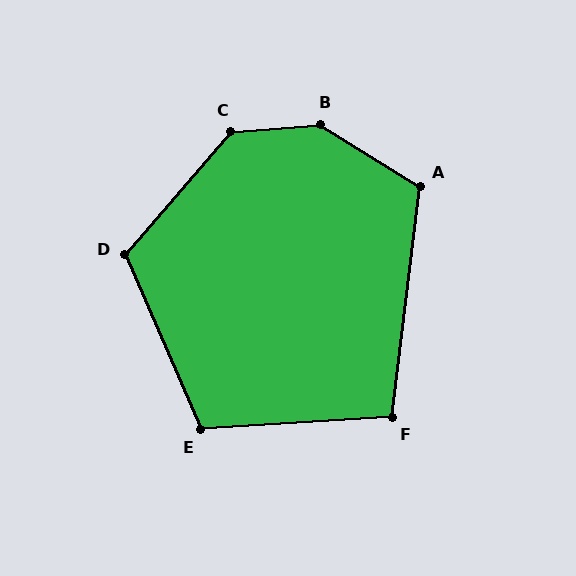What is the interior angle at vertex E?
Approximately 110 degrees (obtuse).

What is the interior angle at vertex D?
Approximately 116 degrees (obtuse).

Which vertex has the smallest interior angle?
F, at approximately 100 degrees.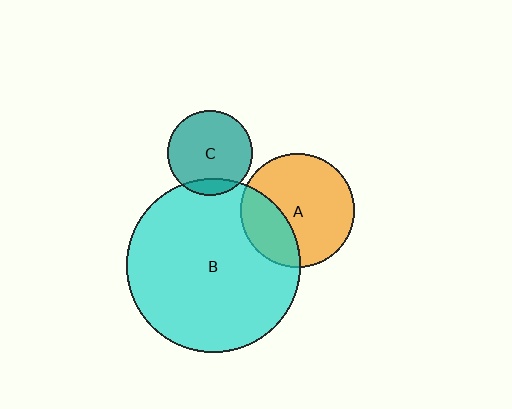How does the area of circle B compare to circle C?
Approximately 4.2 times.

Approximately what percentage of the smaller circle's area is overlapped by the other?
Approximately 30%.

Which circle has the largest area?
Circle B (cyan).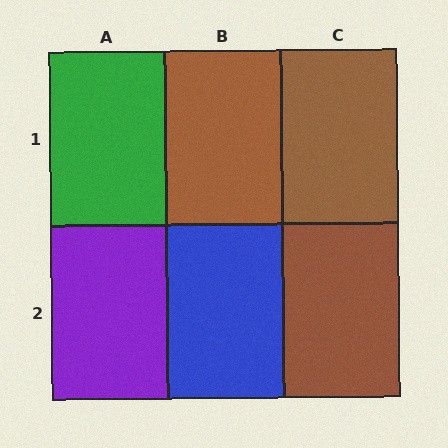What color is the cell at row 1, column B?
Brown.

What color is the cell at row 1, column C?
Brown.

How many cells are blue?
1 cell is blue.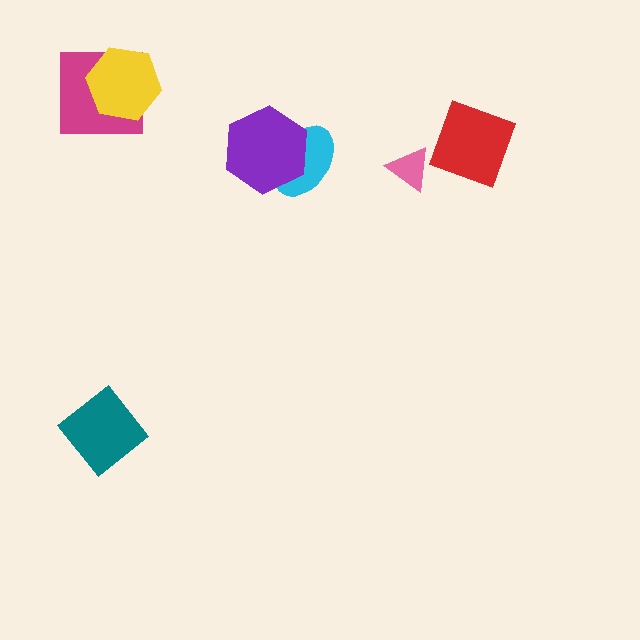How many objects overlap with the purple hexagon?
1 object overlaps with the purple hexagon.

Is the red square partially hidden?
No, no other shape covers it.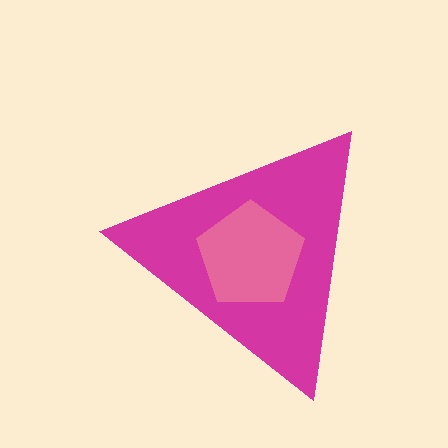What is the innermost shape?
The pink pentagon.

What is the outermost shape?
The magenta triangle.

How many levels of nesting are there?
2.